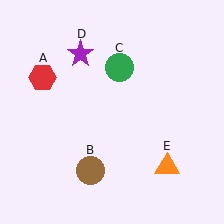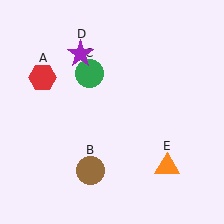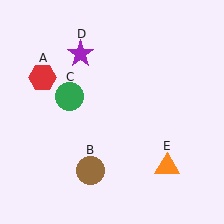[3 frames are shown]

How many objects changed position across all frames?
1 object changed position: green circle (object C).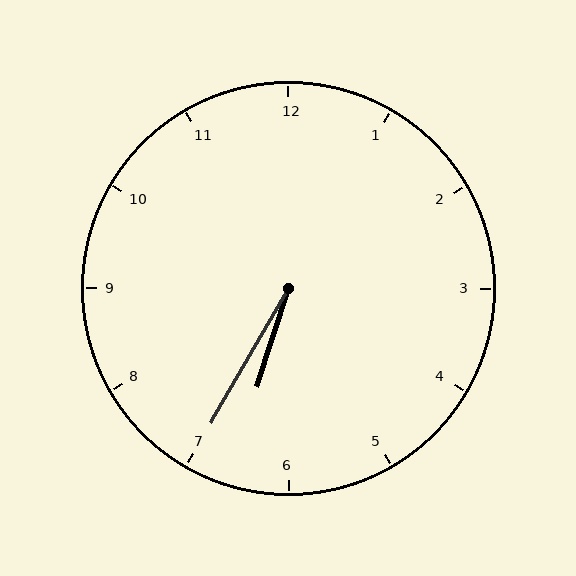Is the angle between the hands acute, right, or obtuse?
It is acute.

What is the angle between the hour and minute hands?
Approximately 12 degrees.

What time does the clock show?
6:35.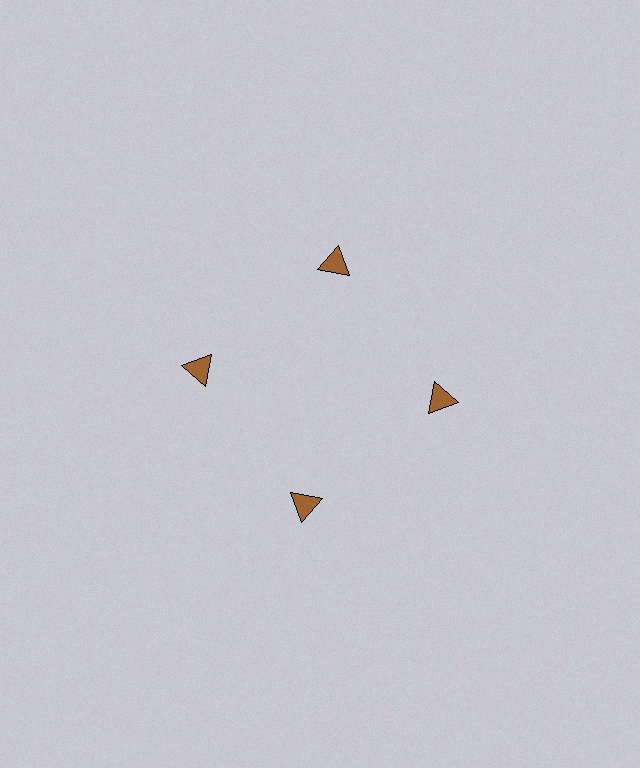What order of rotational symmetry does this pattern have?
This pattern has 4-fold rotational symmetry.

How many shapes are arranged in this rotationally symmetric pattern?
There are 4 shapes, arranged in 4 groups of 1.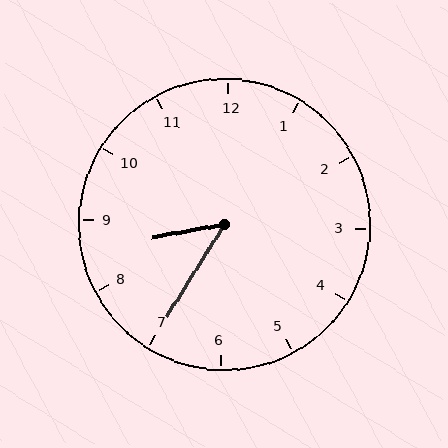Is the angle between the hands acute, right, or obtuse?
It is acute.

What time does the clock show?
8:35.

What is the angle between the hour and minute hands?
Approximately 48 degrees.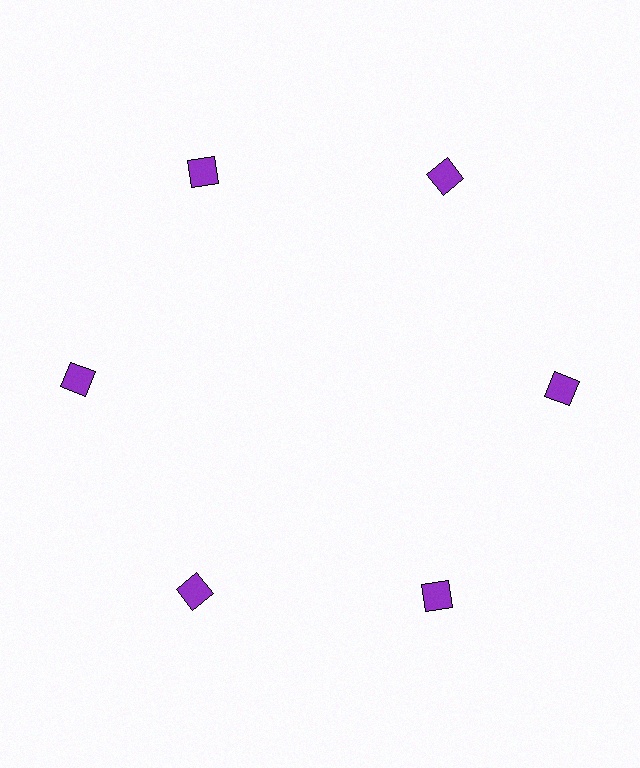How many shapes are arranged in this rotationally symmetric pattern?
There are 6 shapes, arranged in 6 groups of 1.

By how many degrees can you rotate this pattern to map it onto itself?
The pattern maps onto itself every 60 degrees of rotation.